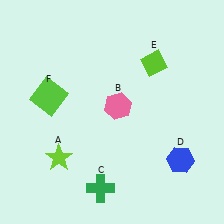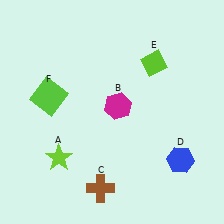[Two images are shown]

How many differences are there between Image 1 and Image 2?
There are 2 differences between the two images.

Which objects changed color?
B changed from pink to magenta. C changed from green to brown.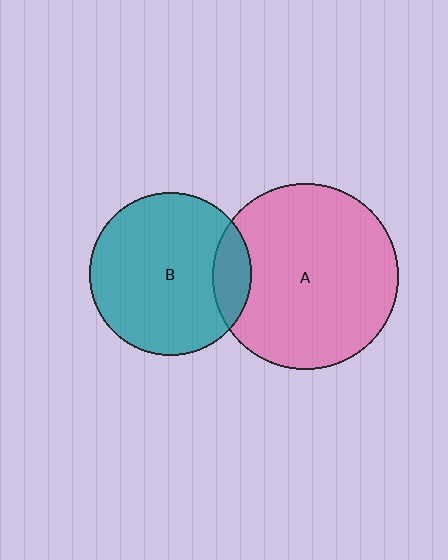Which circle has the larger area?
Circle A (pink).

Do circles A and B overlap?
Yes.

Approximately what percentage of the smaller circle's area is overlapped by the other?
Approximately 15%.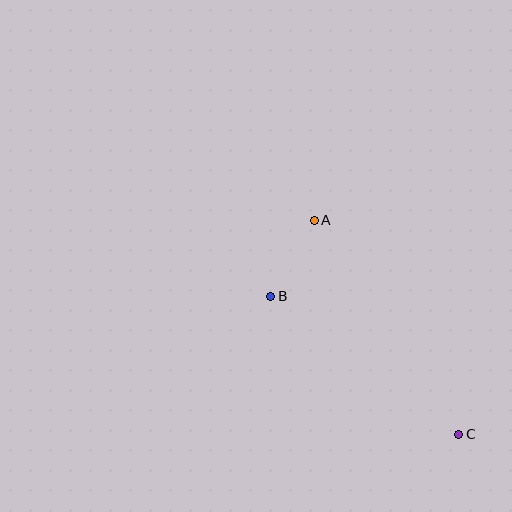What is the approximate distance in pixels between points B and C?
The distance between B and C is approximately 233 pixels.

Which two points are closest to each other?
Points A and B are closest to each other.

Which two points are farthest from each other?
Points A and C are farthest from each other.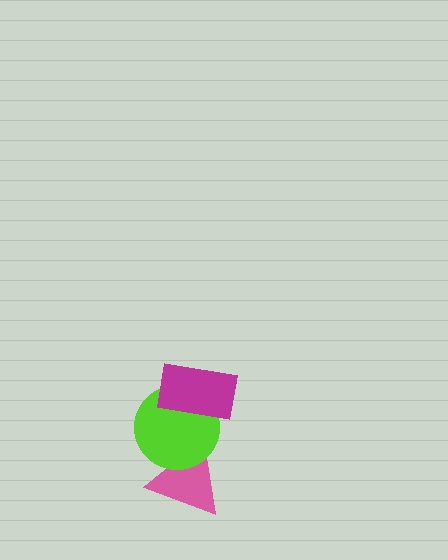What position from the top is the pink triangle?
The pink triangle is 3rd from the top.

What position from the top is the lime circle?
The lime circle is 2nd from the top.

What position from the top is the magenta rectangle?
The magenta rectangle is 1st from the top.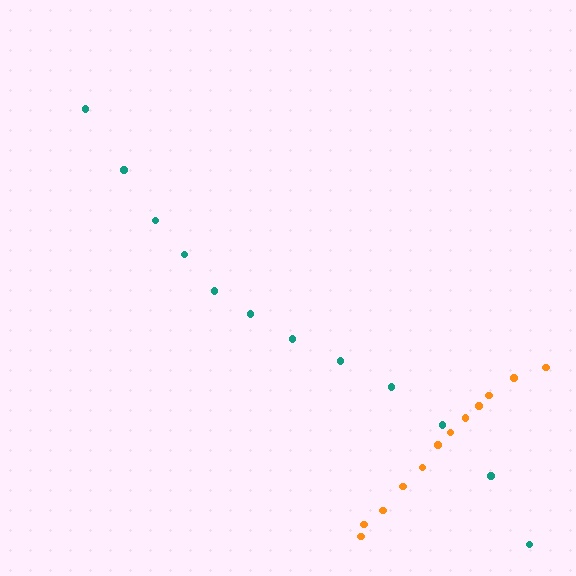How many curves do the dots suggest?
There are 2 distinct paths.